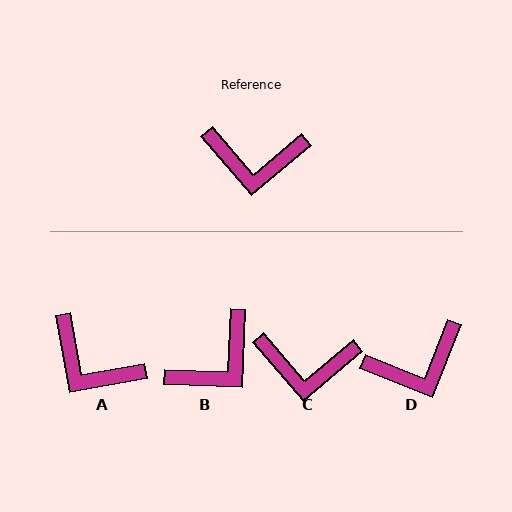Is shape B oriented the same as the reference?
No, it is off by about 47 degrees.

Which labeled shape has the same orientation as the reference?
C.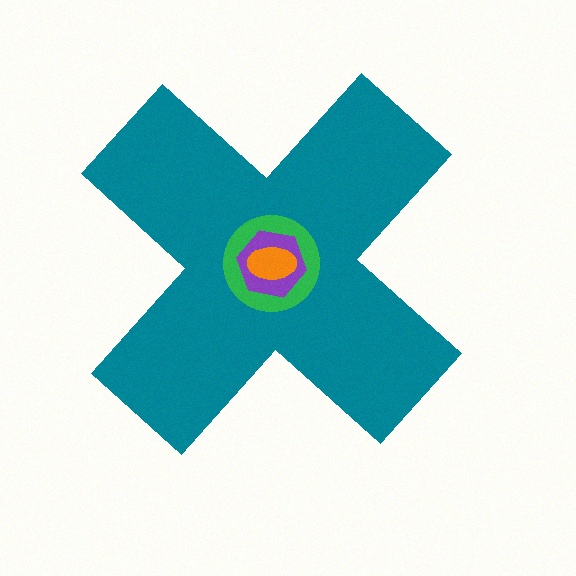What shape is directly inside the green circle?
The purple hexagon.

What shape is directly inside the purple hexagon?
The orange ellipse.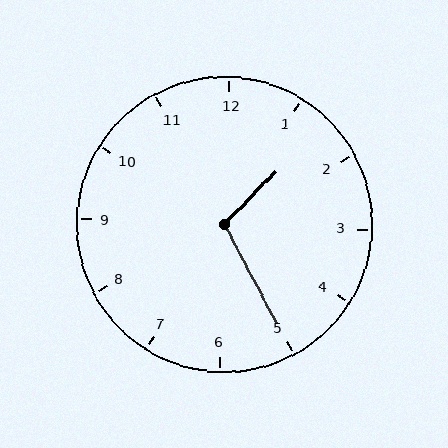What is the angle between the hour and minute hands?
Approximately 108 degrees.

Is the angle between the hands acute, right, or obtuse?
It is obtuse.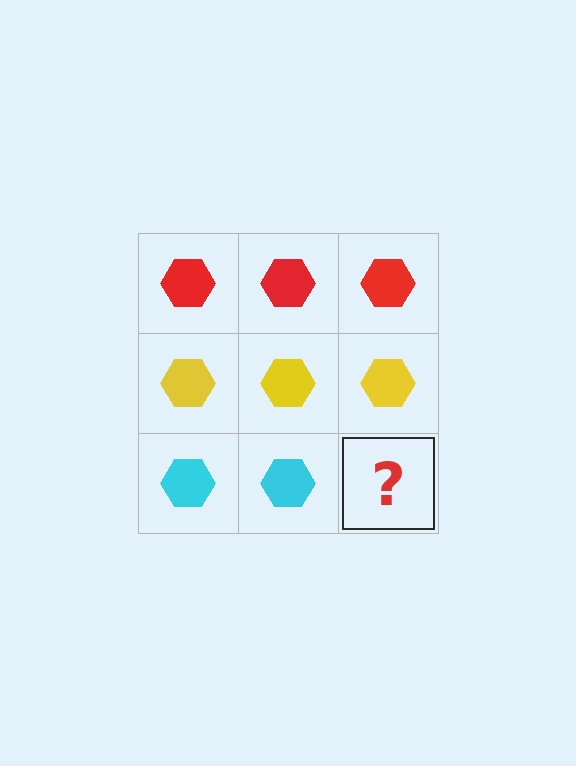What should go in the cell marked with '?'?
The missing cell should contain a cyan hexagon.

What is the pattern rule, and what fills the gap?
The rule is that each row has a consistent color. The gap should be filled with a cyan hexagon.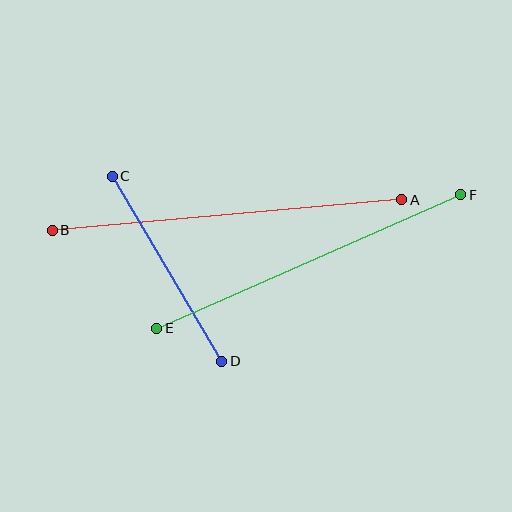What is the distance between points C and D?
The distance is approximately 215 pixels.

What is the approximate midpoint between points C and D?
The midpoint is at approximately (167, 269) pixels.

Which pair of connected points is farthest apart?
Points A and B are farthest apart.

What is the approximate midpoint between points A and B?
The midpoint is at approximately (227, 215) pixels.